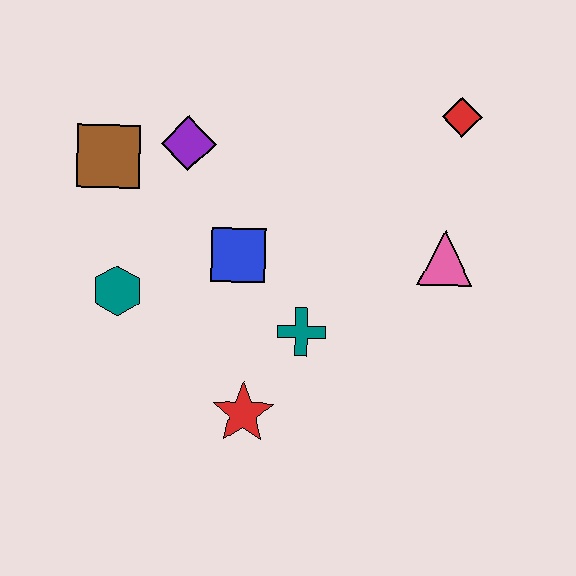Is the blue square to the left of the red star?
Yes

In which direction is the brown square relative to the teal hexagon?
The brown square is above the teal hexagon.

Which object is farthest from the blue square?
The red diamond is farthest from the blue square.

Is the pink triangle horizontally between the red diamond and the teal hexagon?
Yes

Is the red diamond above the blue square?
Yes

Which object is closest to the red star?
The teal cross is closest to the red star.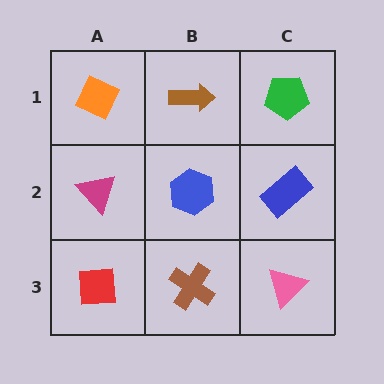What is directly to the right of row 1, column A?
A brown arrow.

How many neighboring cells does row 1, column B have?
3.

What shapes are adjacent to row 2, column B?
A brown arrow (row 1, column B), a brown cross (row 3, column B), a magenta triangle (row 2, column A), a blue rectangle (row 2, column C).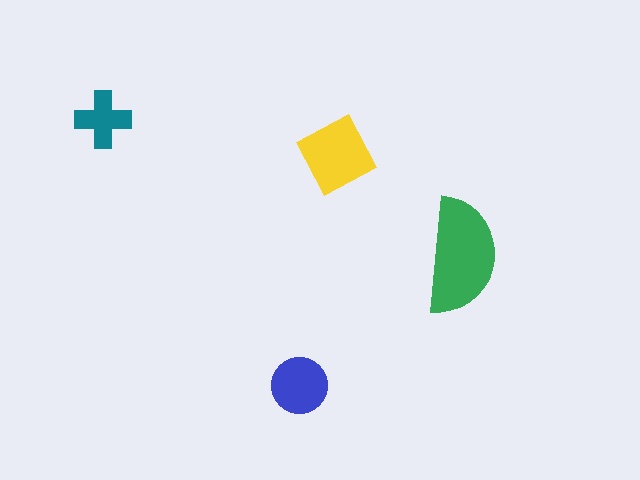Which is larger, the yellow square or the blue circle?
The yellow square.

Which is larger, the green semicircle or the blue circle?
The green semicircle.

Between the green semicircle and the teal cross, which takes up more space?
The green semicircle.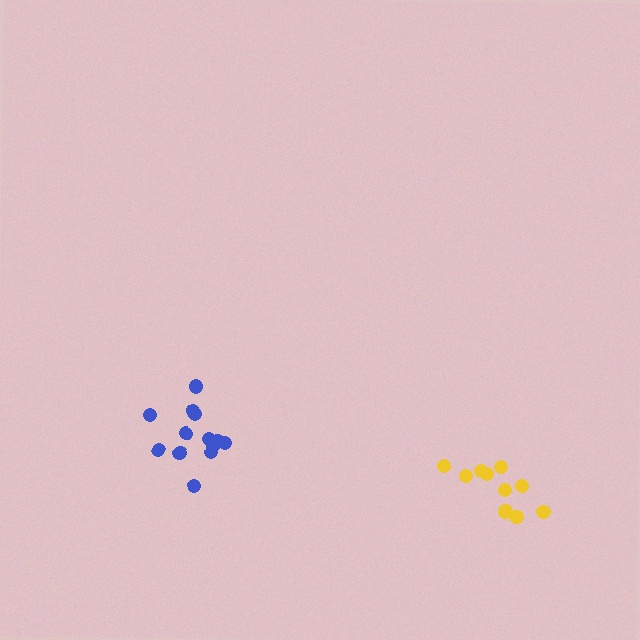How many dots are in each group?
Group 1: 10 dots, Group 2: 13 dots (23 total).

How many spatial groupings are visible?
There are 2 spatial groupings.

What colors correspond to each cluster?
The clusters are colored: yellow, blue.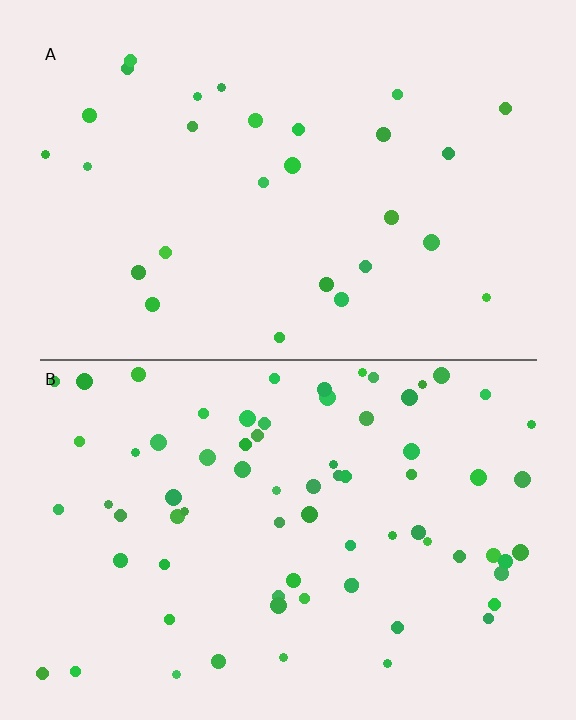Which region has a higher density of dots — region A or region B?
B (the bottom).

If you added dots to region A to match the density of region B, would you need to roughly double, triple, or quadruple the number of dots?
Approximately triple.